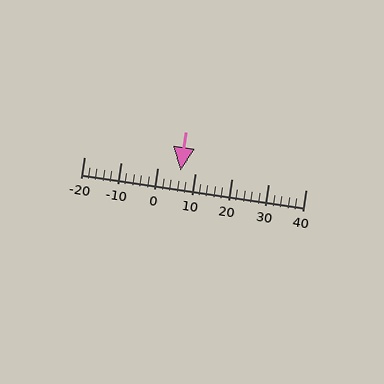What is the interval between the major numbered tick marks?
The major tick marks are spaced 10 units apart.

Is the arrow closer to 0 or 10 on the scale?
The arrow is closer to 10.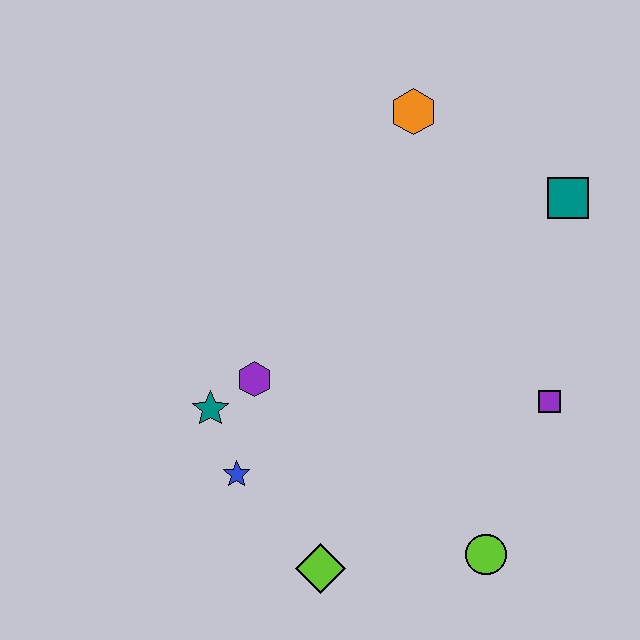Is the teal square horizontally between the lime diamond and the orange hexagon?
No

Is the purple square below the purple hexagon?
Yes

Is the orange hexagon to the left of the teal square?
Yes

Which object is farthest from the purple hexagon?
The teal square is farthest from the purple hexagon.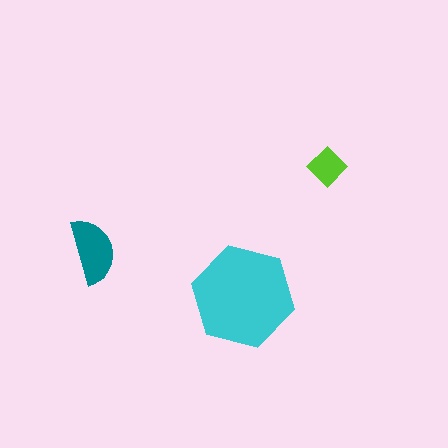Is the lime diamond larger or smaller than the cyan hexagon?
Smaller.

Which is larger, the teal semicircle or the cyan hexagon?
The cyan hexagon.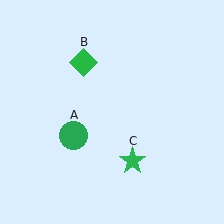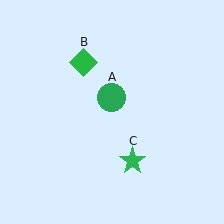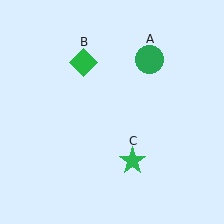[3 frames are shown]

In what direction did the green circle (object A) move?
The green circle (object A) moved up and to the right.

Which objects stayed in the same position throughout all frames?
Green diamond (object B) and green star (object C) remained stationary.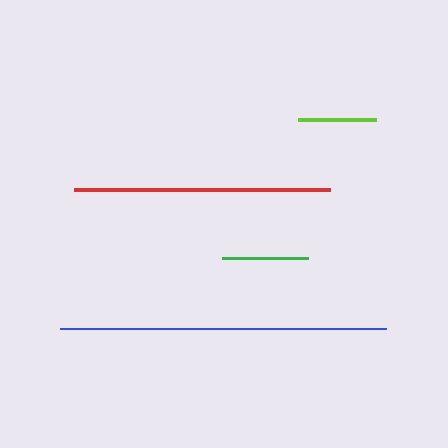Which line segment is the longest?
The blue line is the longest at approximately 326 pixels.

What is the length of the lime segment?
The lime segment is approximately 78 pixels long.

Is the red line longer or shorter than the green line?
The red line is longer than the green line.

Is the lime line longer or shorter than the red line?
The red line is longer than the lime line.